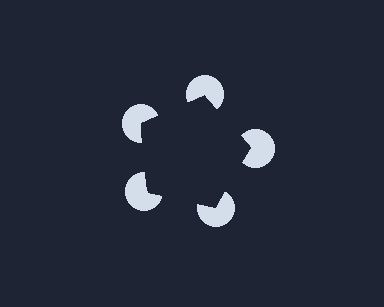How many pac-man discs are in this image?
There are 5 — one at each vertex of the illusory pentagon.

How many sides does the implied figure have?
5 sides.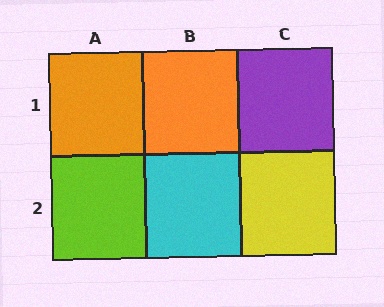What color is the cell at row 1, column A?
Orange.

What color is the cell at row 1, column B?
Orange.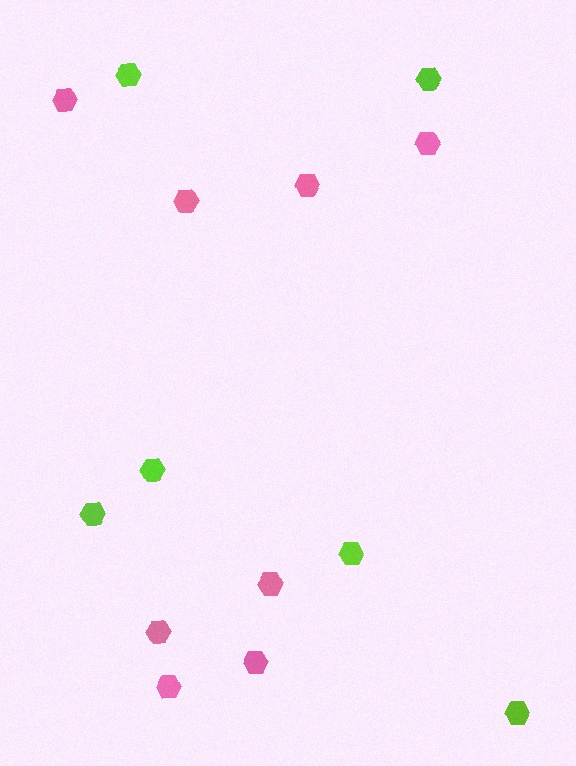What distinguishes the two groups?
There are 2 groups: one group of pink hexagons (8) and one group of lime hexagons (6).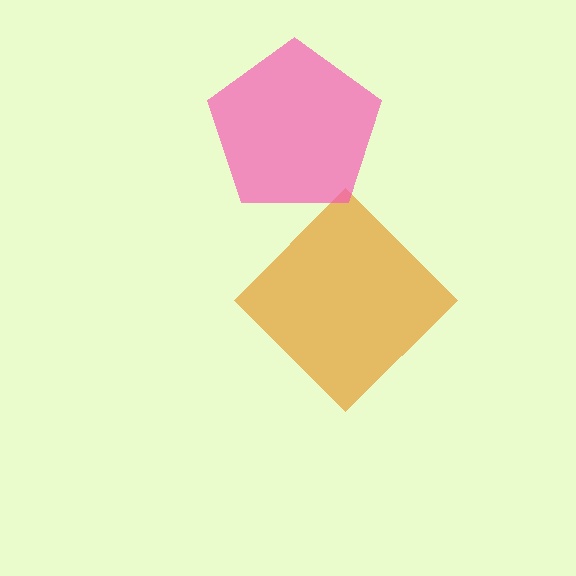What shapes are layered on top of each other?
The layered shapes are: an orange diamond, a pink pentagon.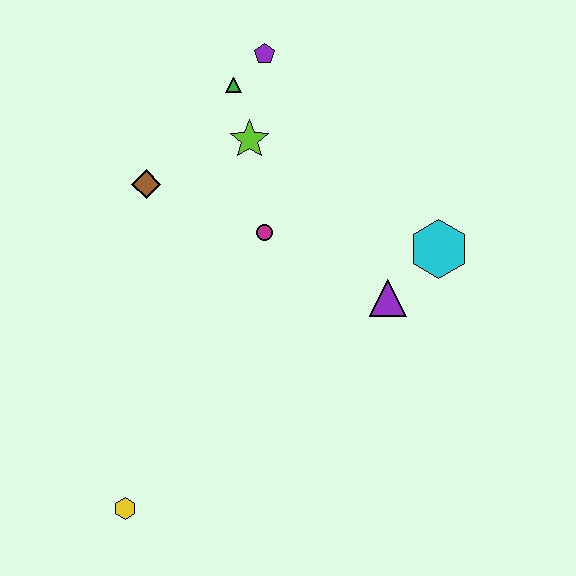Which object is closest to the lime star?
The green triangle is closest to the lime star.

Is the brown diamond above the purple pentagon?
No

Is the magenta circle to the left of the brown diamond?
No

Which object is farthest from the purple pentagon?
The yellow hexagon is farthest from the purple pentagon.